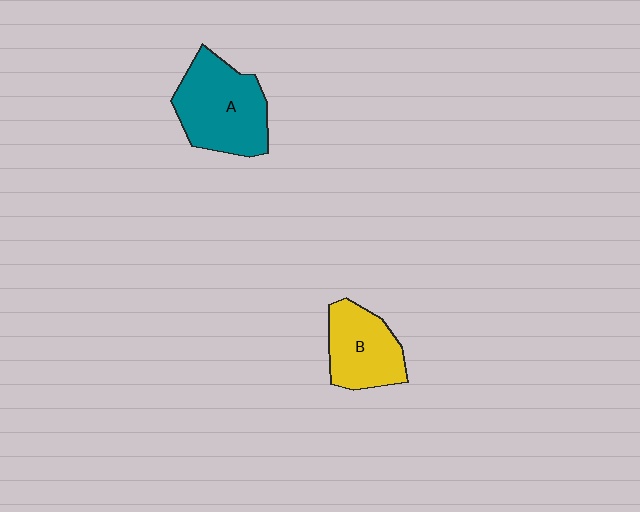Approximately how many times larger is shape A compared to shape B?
Approximately 1.4 times.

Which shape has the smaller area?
Shape B (yellow).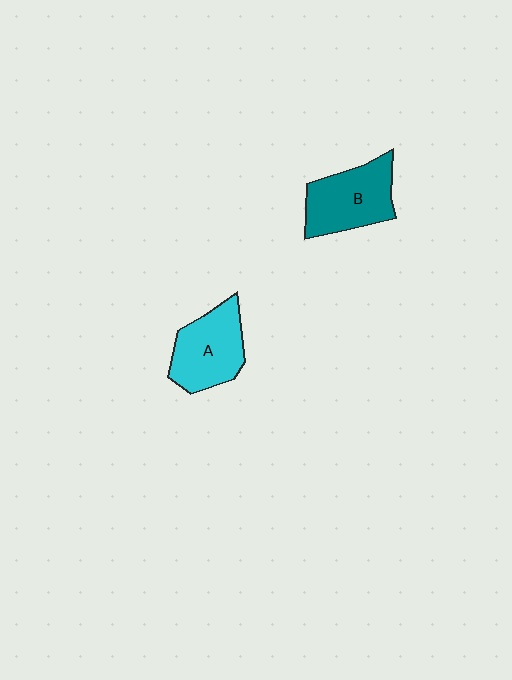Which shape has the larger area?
Shape B (teal).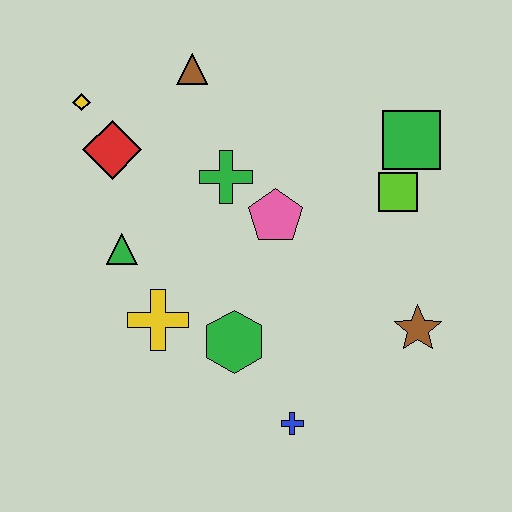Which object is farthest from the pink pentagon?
The yellow diamond is farthest from the pink pentagon.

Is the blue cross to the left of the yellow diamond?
No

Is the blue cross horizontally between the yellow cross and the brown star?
Yes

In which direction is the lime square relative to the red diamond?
The lime square is to the right of the red diamond.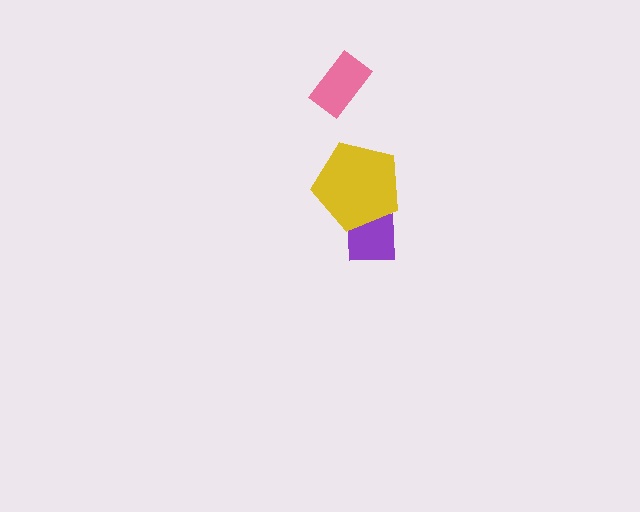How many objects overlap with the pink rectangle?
0 objects overlap with the pink rectangle.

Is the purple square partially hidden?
Yes, it is partially covered by another shape.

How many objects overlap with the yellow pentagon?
1 object overlaps with the yellow pentagon.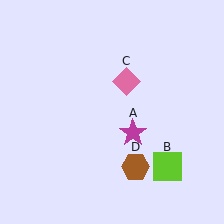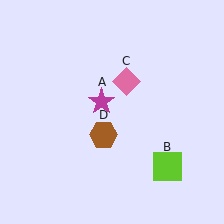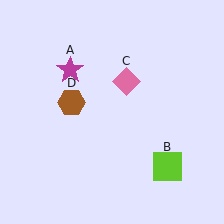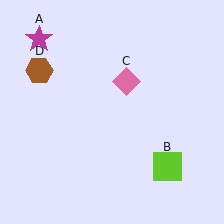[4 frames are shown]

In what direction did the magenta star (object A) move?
The magenta star (object A) moved up and to the left.